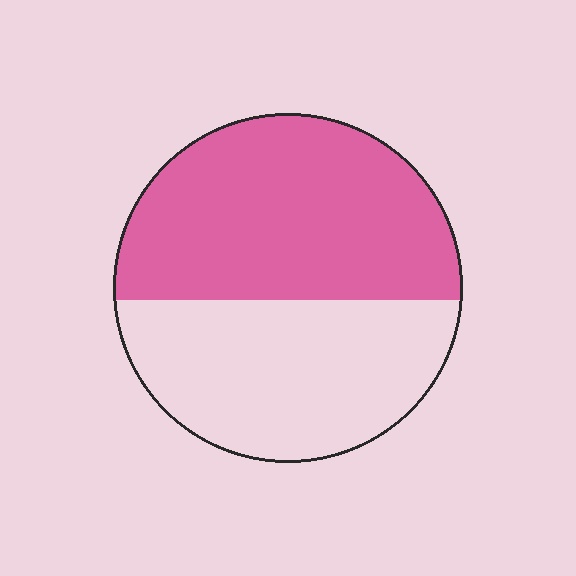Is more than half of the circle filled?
Yes.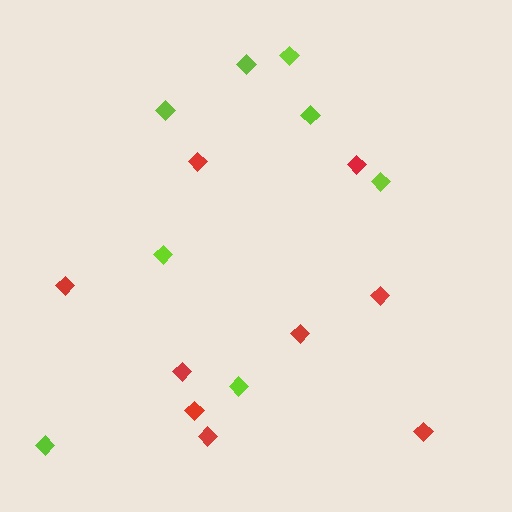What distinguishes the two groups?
There are 2 groups: one group of lime diamonds (8) and one group of red diamonds (9).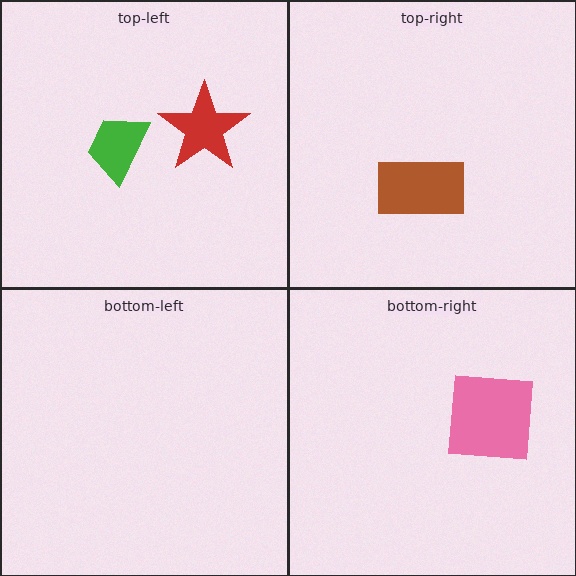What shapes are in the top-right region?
The brown rectangle.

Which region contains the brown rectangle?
The top-right region.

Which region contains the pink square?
The bottom-right region.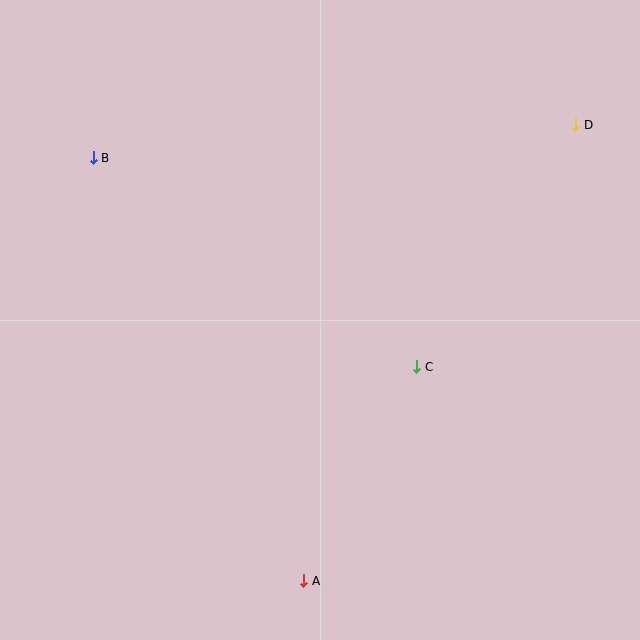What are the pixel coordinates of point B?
Point B is at (93, 158).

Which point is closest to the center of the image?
Point C at (417, 367) is closest to the center.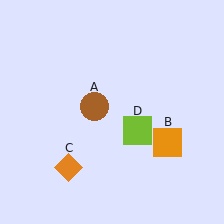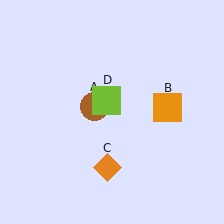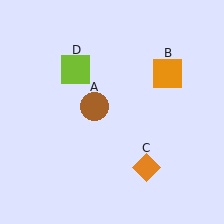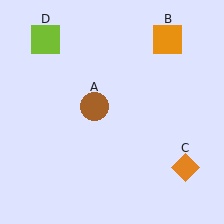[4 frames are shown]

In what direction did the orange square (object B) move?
The orange square (object B) moved up.